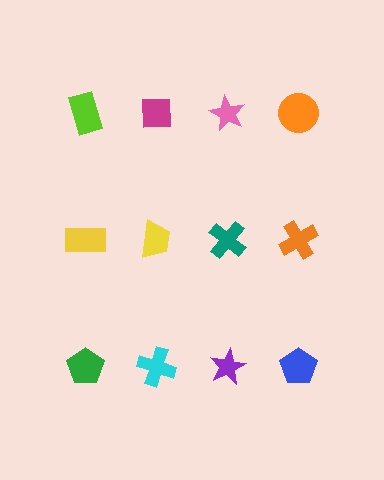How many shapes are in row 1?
4 shapes.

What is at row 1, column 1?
A lime rectangle.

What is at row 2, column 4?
An orange cross.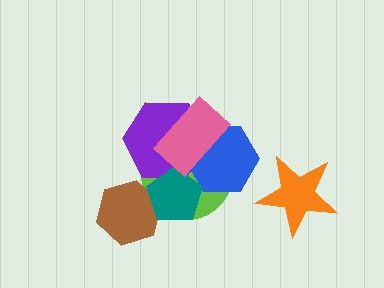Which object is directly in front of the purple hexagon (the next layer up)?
The blue hexagon is directly in front of the purple hexagon.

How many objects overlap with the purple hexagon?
4 objects overlap with the purple hexagon.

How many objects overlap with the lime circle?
5 objects overlap with the lime circle.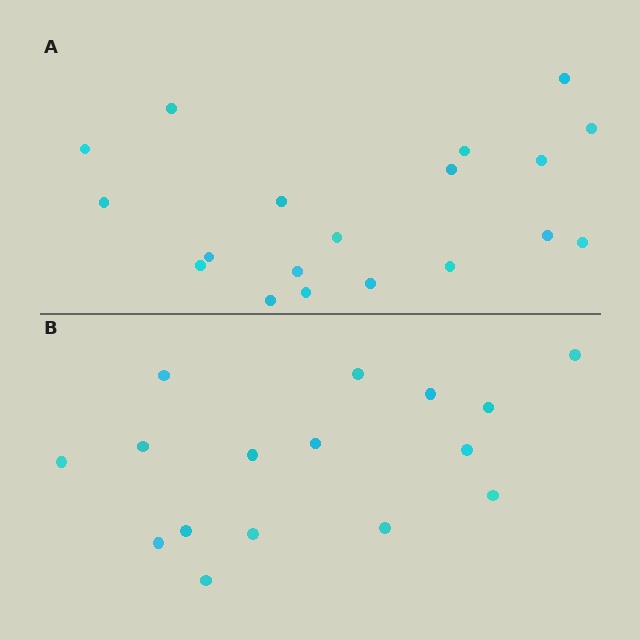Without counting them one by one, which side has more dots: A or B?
Region A (the top region) has more dots.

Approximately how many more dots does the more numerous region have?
Region A has just a few more — roughly 2 or 3 more dots than region B.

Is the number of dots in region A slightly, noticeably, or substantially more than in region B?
Region A has only slightly more — the two regions are fairly close. The ratio is roughly 1.2 to 1.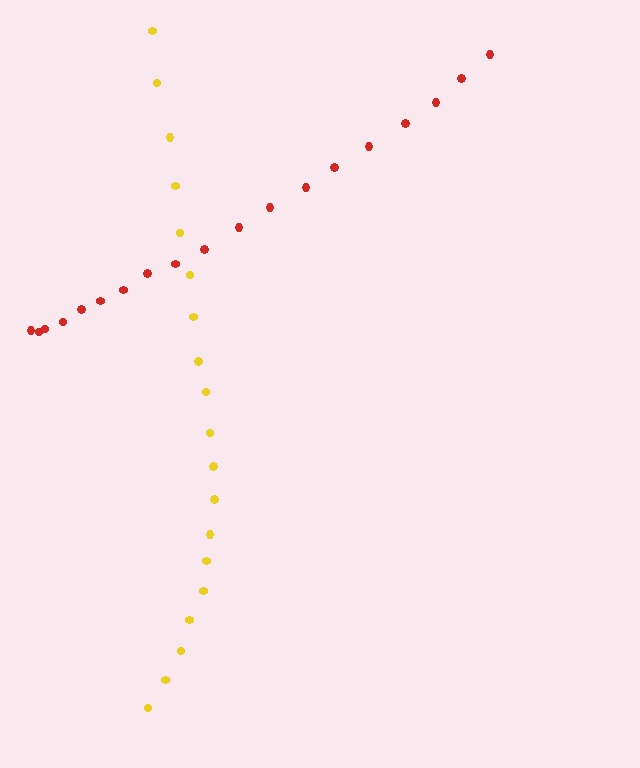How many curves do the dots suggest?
There are 2 distinct paths.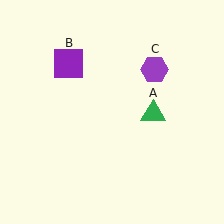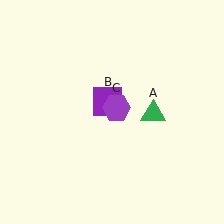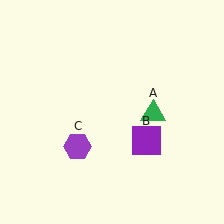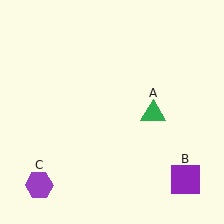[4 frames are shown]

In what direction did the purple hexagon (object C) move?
The purple hexagon (object C) moved down and to the left.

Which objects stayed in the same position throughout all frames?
Green triangle (object A) remained stationary.